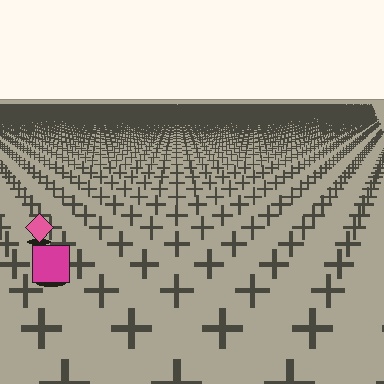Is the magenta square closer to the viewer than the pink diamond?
Yes. The magenta square is closer — you can tell from the texture gradient: the ground texture is coarser near it.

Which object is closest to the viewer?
The magenta square is closest. The texture marks near it are larger and more spread out.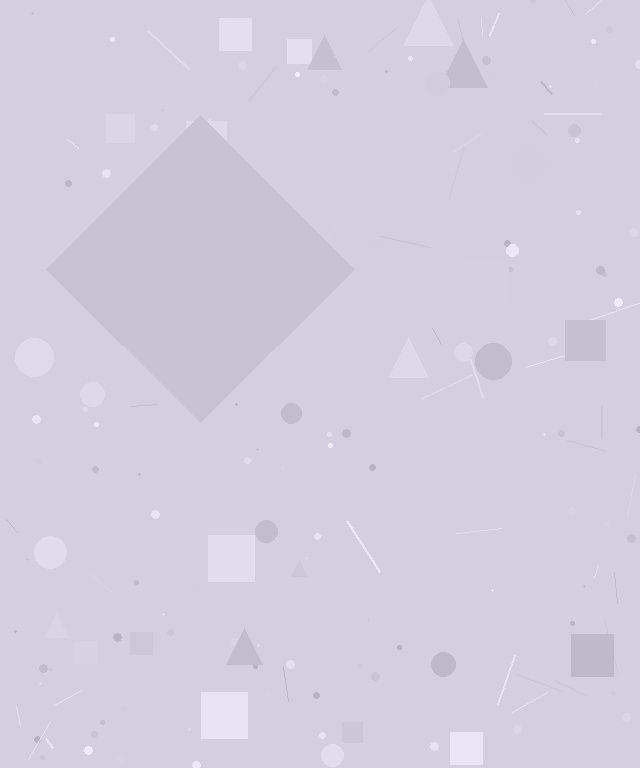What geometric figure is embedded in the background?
A diamond is embedded in the background.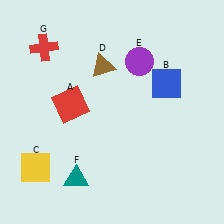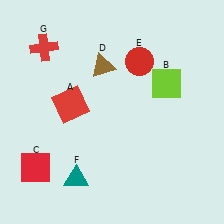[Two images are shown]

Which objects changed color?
B changed from blue to lime. C changed from yellow to red. E changed from purple to red.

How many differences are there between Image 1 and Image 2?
There are 3 differences between the two images.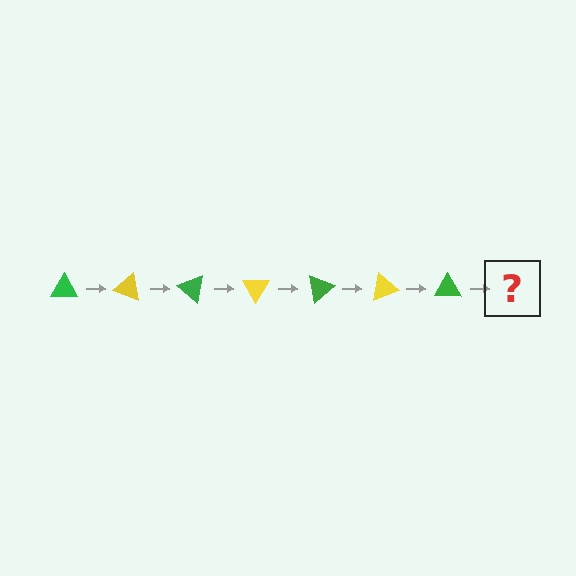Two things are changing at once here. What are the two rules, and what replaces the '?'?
The two rules are that it rotates 20 degrees each step and the color cycles through green and yellow. The '?' should be a yellow triangle, rotated 140 degrees from the start.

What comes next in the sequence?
The next element should be a yellow triangle, rotated 140 degrees from the start.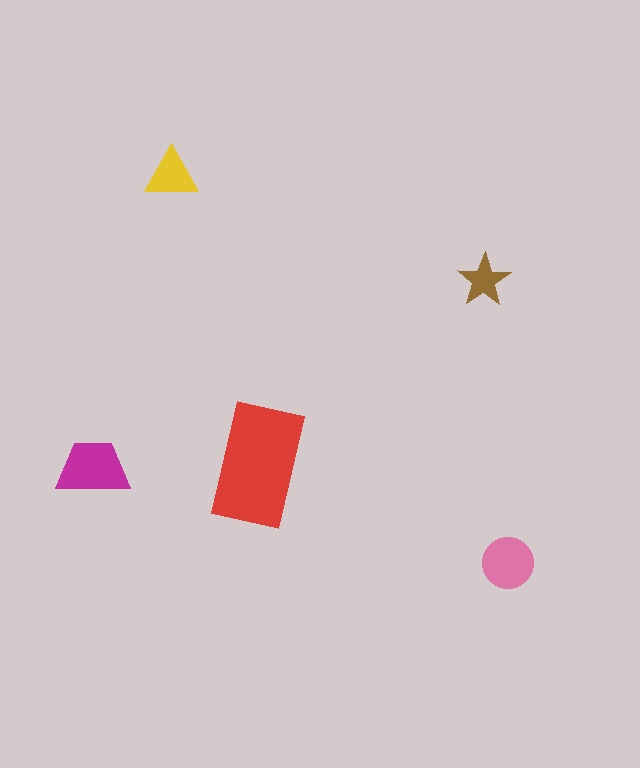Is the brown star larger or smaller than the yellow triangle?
Smaller.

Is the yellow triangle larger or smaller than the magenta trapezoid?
Smaller.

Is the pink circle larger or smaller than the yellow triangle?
Larger.